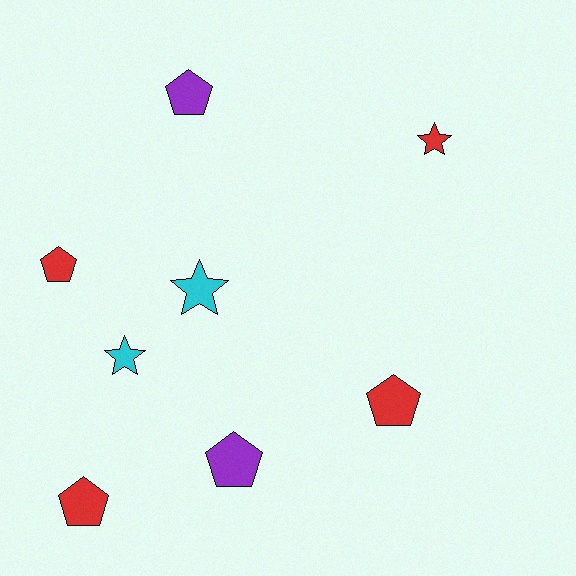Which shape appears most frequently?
Pentagon, with 5 objects.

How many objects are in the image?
There are 8 objects.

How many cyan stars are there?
There are 2 cyan stars.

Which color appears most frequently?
Red, with 4 objects.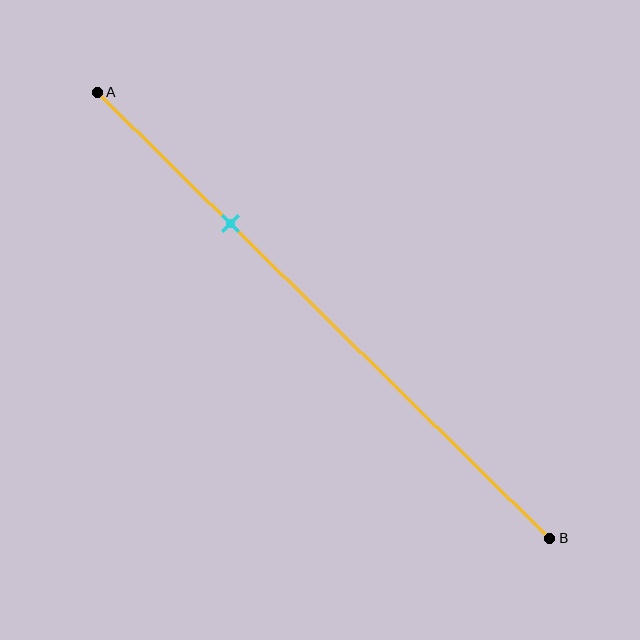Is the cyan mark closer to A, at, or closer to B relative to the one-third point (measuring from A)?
The cyan mark is closer to point A than the one-third point of segment AB.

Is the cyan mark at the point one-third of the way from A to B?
No, the mark is at about 30% from A, not at the 33% one-third point.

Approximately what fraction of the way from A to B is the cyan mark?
The cyan mark is approximately 30% of the way from A to B.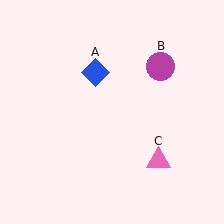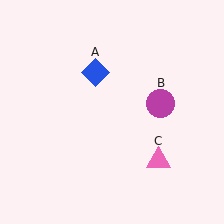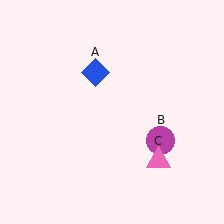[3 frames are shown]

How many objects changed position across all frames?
1 object changed position: magenta circle (object B).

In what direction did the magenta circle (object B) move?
The magenta circle (object B) moved down.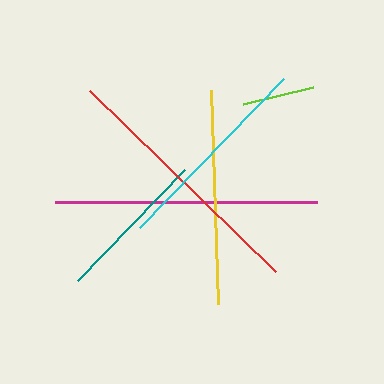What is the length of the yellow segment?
The yellow segment is approximately 215 pixels long.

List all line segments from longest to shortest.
From longest to shortest: magenta, red, yellow, cyan, teal, lime.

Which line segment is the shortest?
The lime line is the shortest at approximately 73 pixels.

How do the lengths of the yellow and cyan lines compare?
The yellow and cyan lines are approximately the same length.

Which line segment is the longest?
The magenta line is the longest at approximately 262 pixels.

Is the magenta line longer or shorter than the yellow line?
The magenta line is longer than the yellow line.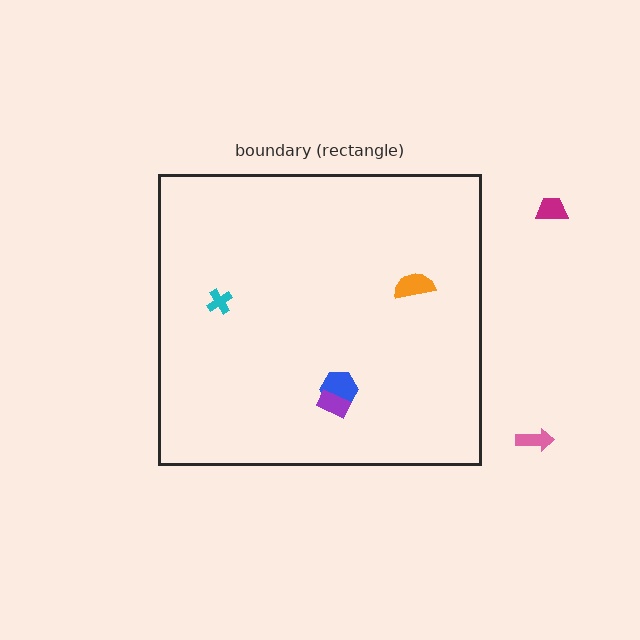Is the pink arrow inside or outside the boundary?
Outside.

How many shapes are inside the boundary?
4 inside, 2 outside.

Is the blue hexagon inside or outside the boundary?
Inside.